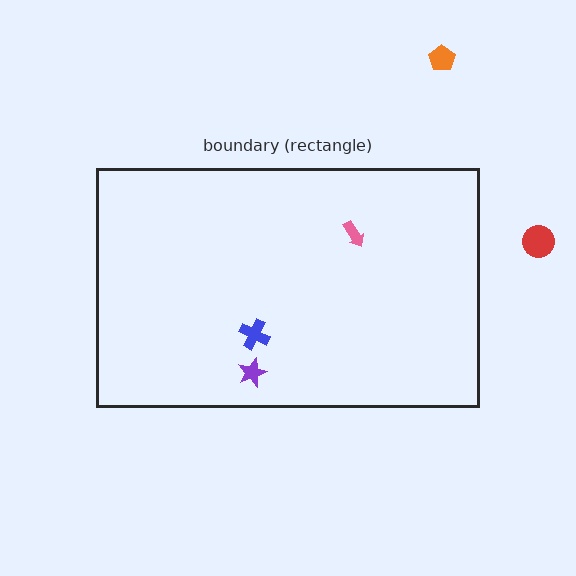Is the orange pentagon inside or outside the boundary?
Outside.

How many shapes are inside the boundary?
3 inside, 2 outside.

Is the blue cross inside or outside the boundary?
Inside.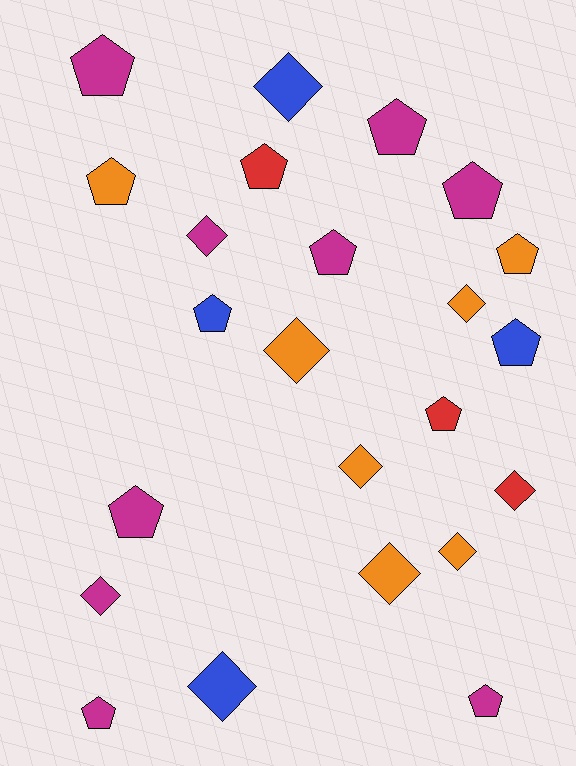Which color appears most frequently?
Magenta, with 9 objects.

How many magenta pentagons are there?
There are 7 magenta pentagons.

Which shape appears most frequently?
Pentagon, with 13 objects.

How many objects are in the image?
There are 23 objects.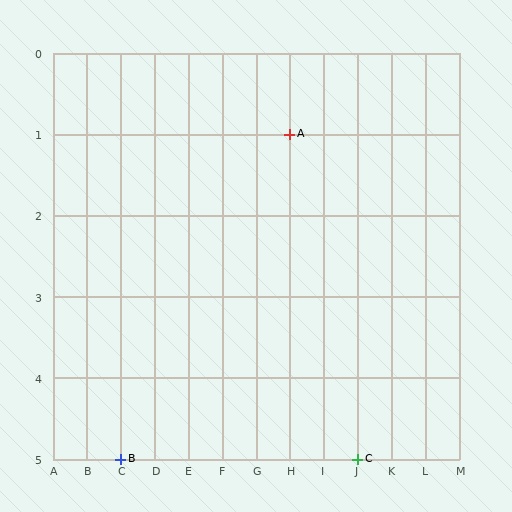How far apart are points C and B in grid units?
Points C and B are 7 columns apart.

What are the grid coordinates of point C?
Point C is at grid coordinates (J, 5).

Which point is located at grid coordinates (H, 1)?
Point A is at (H, 1).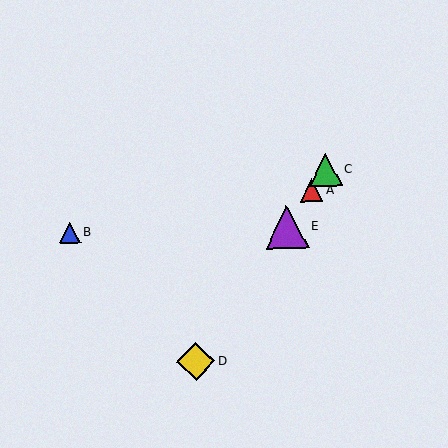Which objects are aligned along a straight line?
Objects A, C, D, E are aligned along a straight line.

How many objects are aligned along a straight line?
4 objects (A, C, D, E) are aligned along a straight line.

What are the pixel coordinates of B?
Object B is at (70, 233).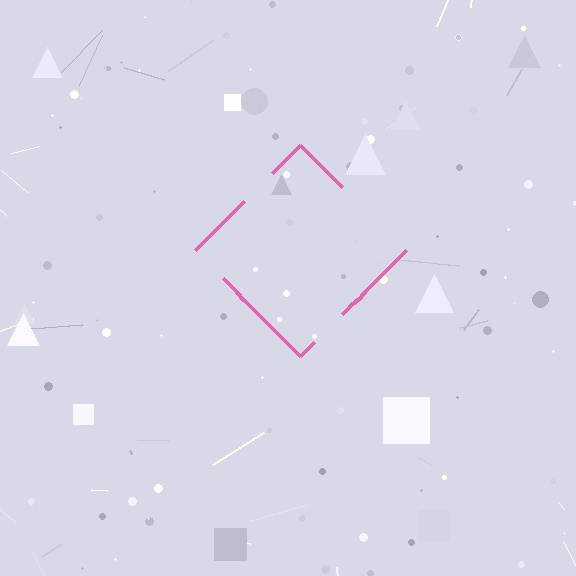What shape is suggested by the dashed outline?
The dashed outline suggests a diamond.